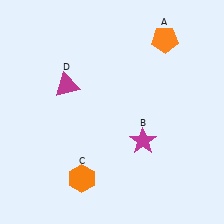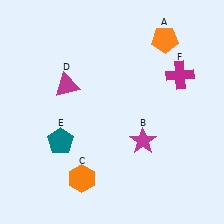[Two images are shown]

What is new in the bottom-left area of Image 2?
A teal pentagon (E) was added in the bottom-left area of Image 2.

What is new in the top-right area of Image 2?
A magenta cross (F) was added in the top-right area of Image 2.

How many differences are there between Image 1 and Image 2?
There are 2 differences between the two images.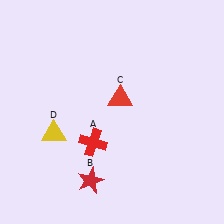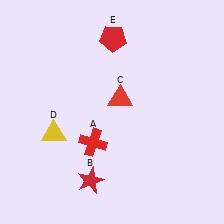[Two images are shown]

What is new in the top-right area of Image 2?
A red pentagon (E) was added in the top-right area of Image 2.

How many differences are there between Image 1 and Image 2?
There is 1 difference between the two images.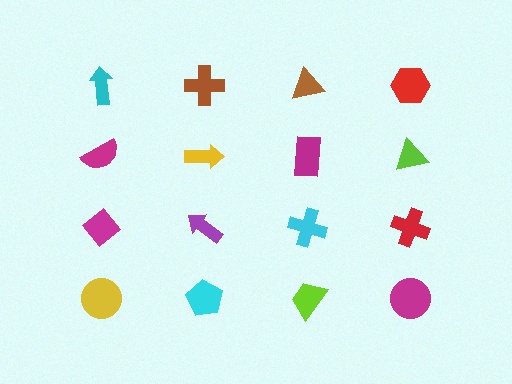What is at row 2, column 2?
A yellow arrow.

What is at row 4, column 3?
A lime trapezoid.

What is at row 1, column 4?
A red hexagon.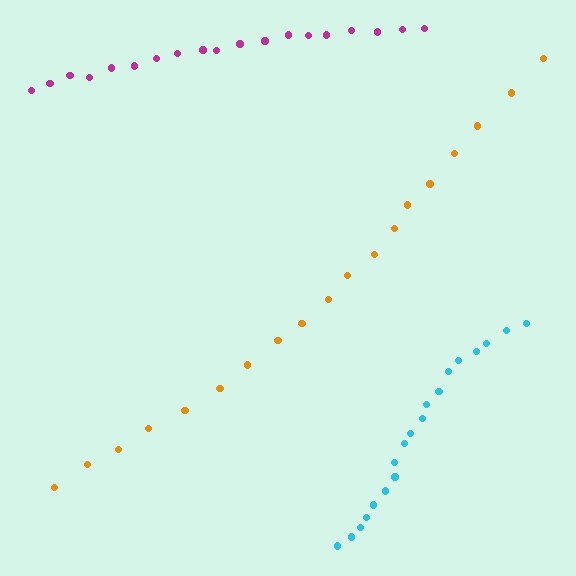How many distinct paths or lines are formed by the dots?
There are 3 distinct paths.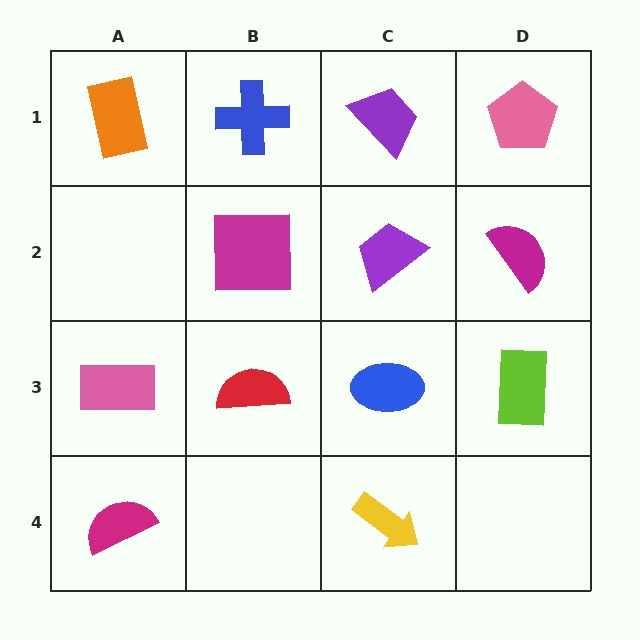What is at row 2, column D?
A magenta semicircle.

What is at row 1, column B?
A blue cross.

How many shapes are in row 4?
2 shapes.